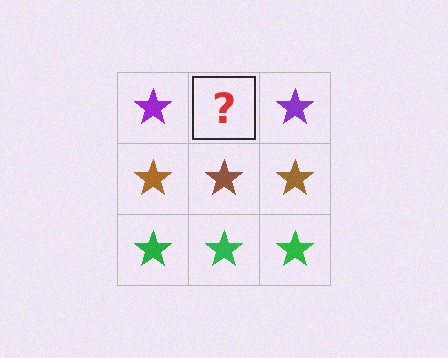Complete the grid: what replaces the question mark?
The question mark should be replaced with a purple star.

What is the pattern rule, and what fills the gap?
The rule is that each row has a consistent color. The gap should be filled with a purple star.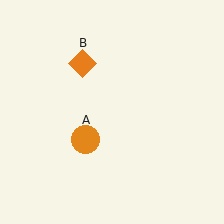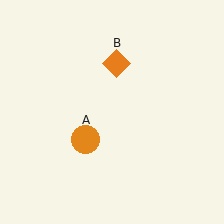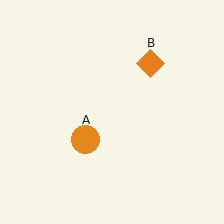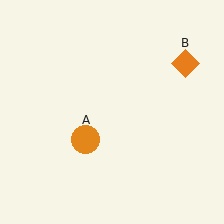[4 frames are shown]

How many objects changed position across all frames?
1 object changed position: orange diamond (object B).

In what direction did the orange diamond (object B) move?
The orange diamond (object B) moved right.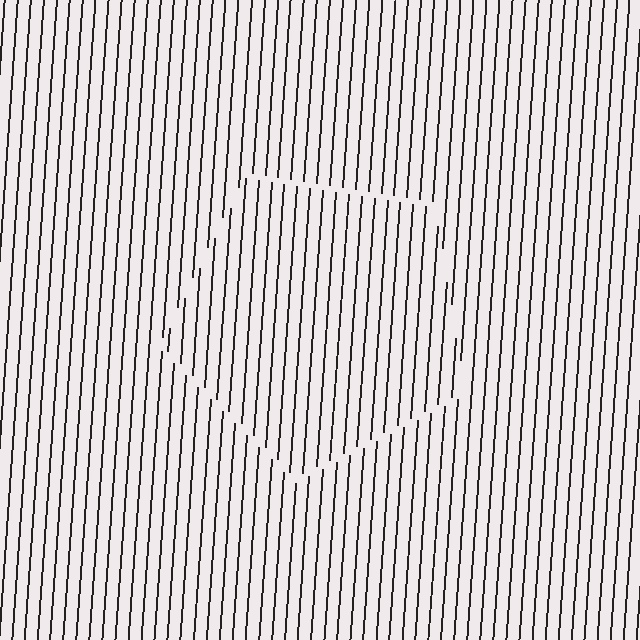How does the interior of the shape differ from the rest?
The interior of the shape contains the same grating, shifted by half a period — the contour is defined by the phase discontinuity where line-ends from the inner and outer gratings abut.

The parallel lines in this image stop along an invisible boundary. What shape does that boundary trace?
An illusory pentagon. The interior of the shape contains the same grating, shifted by half a period — the contour is defined by the phase discontinuity where line-ends from the inner and outer gratings abut.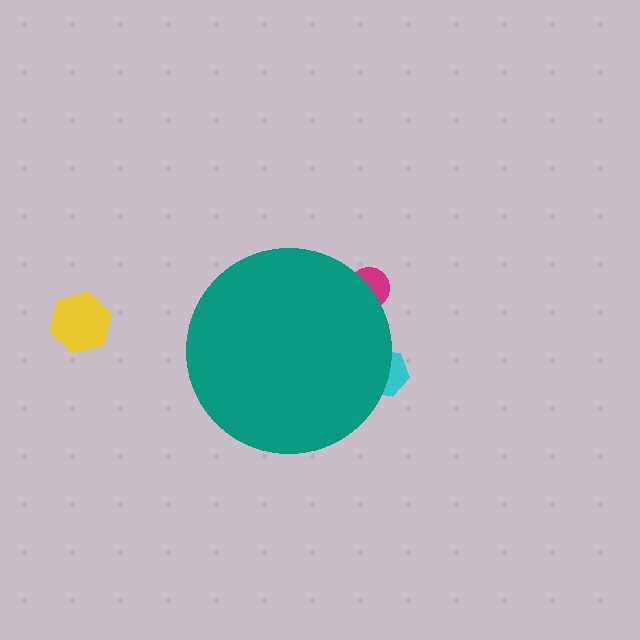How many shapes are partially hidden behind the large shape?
2 shapes are partially hidden.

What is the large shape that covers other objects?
A teal circle.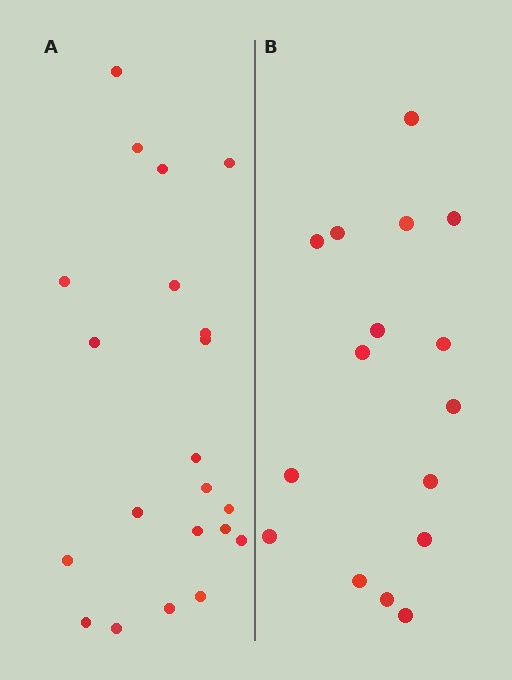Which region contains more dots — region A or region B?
Region A (the left region) has more dots.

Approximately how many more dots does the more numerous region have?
Region A has about 5 more dots than region B.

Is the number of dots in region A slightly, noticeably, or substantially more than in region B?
Region A has noticeably more, but not dramatically so. The ratio is roughly 1.3 to 1.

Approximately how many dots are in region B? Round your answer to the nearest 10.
About 20 dots. (The exact count is 16, which rounds to 20.)